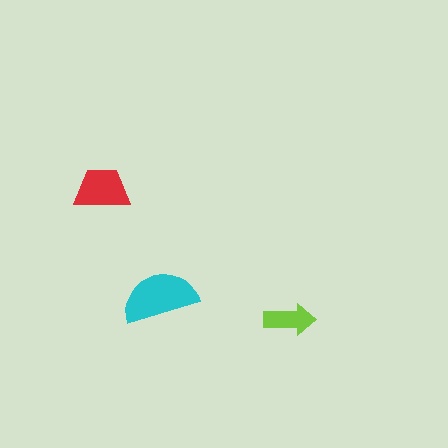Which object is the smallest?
The lime arrow.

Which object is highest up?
The red trapezoid is topmost.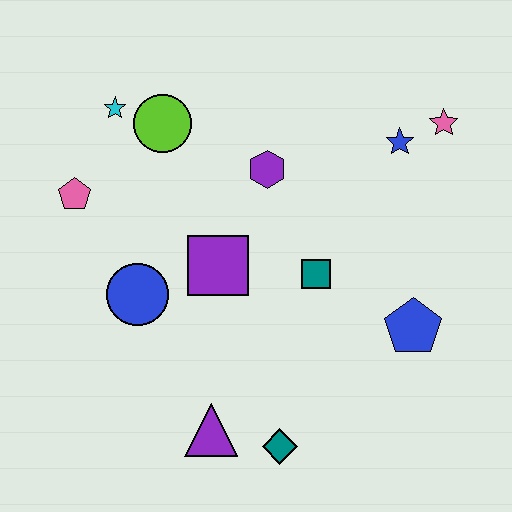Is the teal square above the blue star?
No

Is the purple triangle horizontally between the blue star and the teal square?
No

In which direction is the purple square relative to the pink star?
The purple square is to the left of the pink star.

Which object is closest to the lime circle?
The cyan star is closest to the lime circle.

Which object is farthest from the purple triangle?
The pink star is farthest from the purple triangle.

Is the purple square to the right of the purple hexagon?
No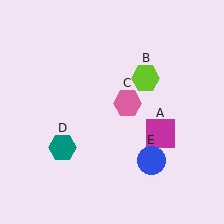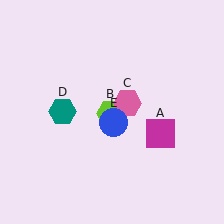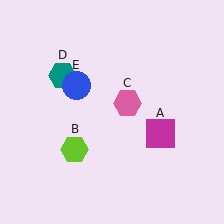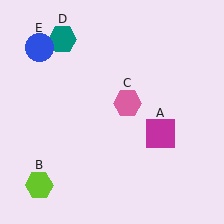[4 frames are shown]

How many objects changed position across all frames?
3 objects changed position: lime hexagon (object B), teal hexagon (object D), blue circle (object E).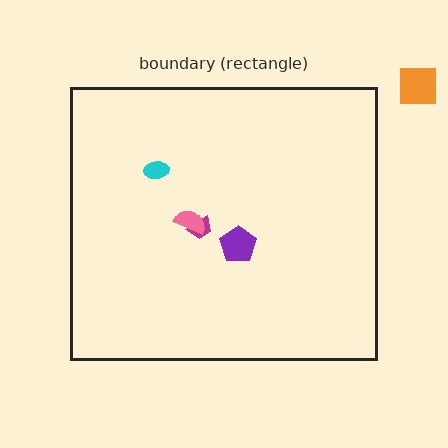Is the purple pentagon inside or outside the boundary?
Inside.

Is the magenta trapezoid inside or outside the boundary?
Inside.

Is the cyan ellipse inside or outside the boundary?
Inside.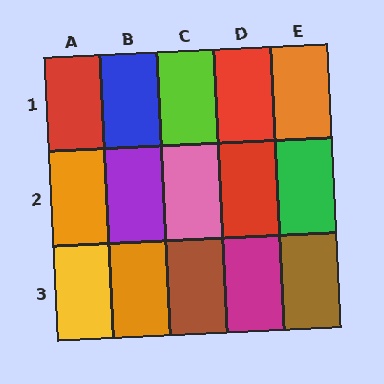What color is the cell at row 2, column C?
Pink.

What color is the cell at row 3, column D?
Magenta.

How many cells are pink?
1 cell is pink.